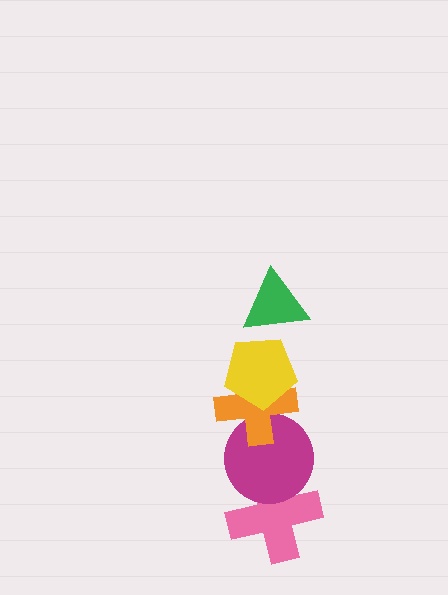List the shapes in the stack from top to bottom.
From top to bottom: the green triangle, the yellow pentagon, the orange cross, the magenta circle, the pink cross.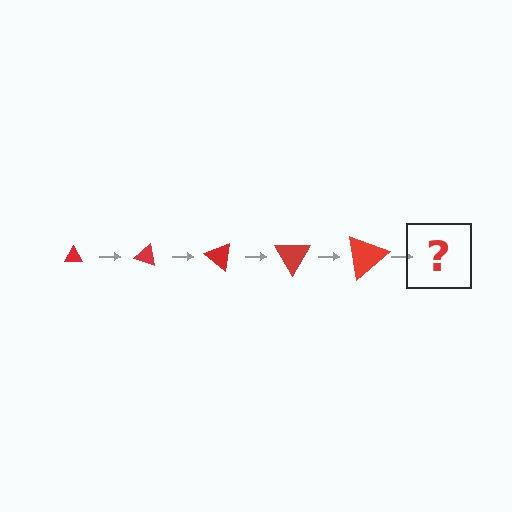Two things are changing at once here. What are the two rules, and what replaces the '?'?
The two rules are that the triangle grows larger each step and it rotates 20 degrees each step. The '?' should be a triangle, larger than the previous one and rotated 100 degrees from the start.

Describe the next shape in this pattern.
It should be a triangle, larger than the previous one and rotated 100 degrees from the start.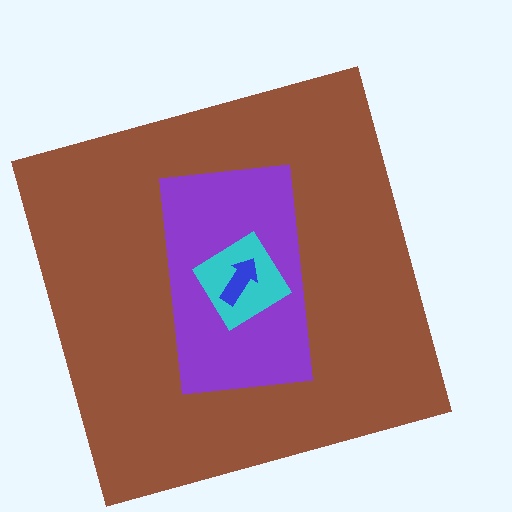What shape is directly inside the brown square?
The purple rectangle.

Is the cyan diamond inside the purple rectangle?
Yes.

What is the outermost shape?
The brown square.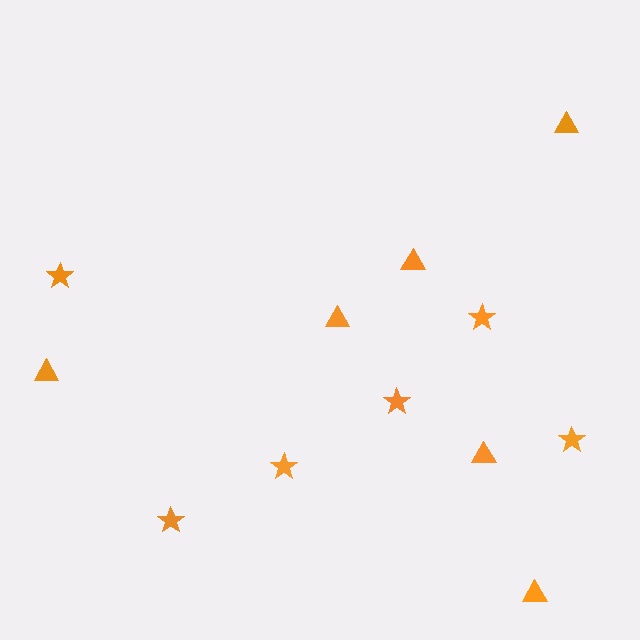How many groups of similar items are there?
There are 2 groups: one group of stars (6) and one group of triangles (6).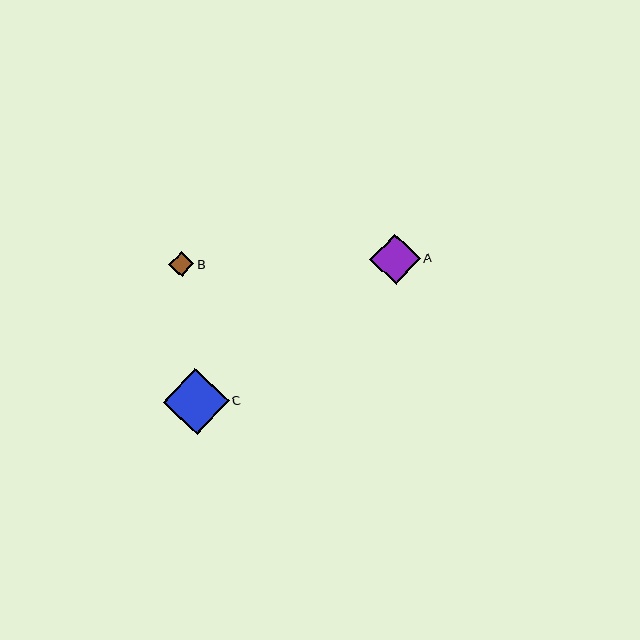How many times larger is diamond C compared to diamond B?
Diamond C is approximately 2.6 times the size of diamond B.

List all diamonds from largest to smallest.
From largest to smallest: C, A, B.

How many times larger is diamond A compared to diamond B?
Diamond A is approximately 2.0 times the size of diamond B.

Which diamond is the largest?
Diamond C is the largest with a size of approximately 66 pixels.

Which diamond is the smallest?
Diamond B is the smallest with a size of approximately 25 pixels.